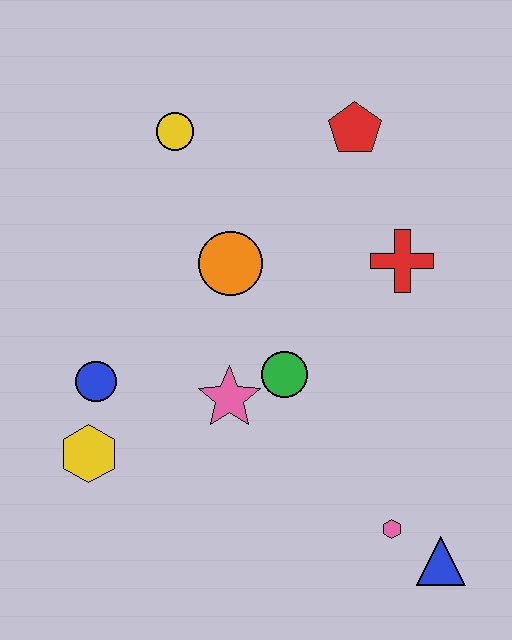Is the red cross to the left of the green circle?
No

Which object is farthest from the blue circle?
The blue triangle is farthest from the blue circle.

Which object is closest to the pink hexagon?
The blue triangle is closest to the pink hexagon.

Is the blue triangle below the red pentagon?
Yes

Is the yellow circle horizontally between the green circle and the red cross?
No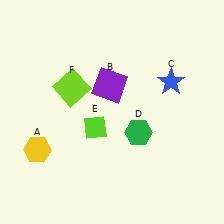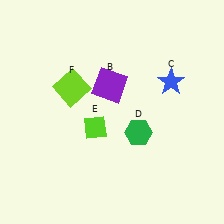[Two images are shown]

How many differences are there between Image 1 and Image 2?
There is 1 difference between the two images.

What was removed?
The yellow hexagon (A) was removed in Image 2.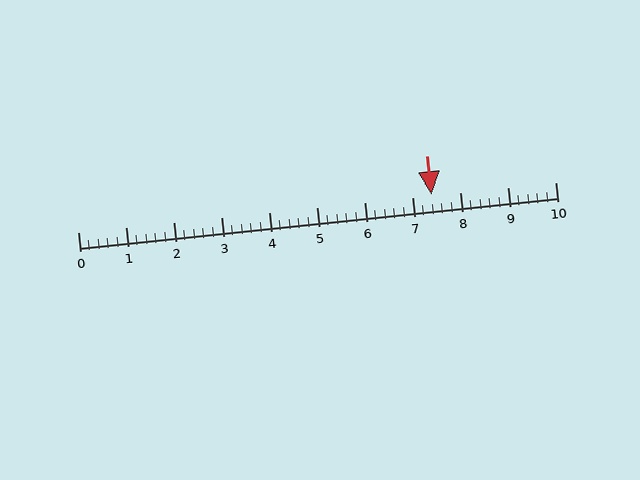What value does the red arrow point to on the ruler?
The red arrow points to approximately 7.4.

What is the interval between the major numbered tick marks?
The major tick marks are spaced 1 units apart.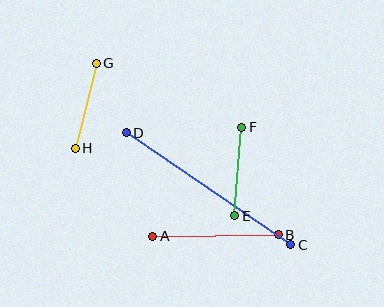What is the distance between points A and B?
The distance is approximately 125 pixels.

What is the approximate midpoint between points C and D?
The midpoint is at approximately (208, 189) pixels.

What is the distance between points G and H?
The distance is approximately 88 pixels.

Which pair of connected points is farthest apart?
Points C and D are farthest apart.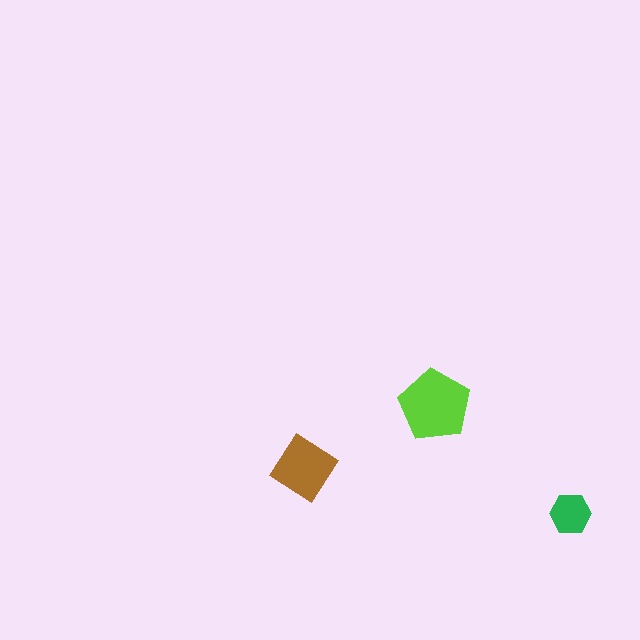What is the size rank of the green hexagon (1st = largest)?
3rd.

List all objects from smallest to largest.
The green hexagon, the brown diamond, the lime pentagon.